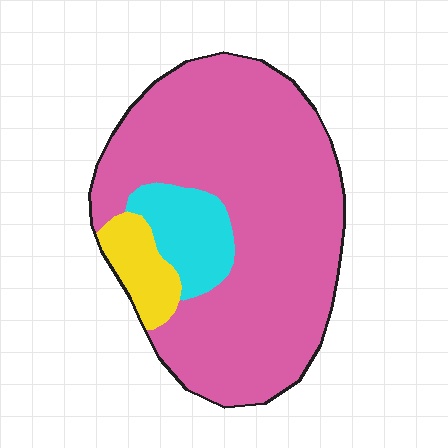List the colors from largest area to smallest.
From largest to smallest: pink, cyan, yellow.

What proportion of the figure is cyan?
Cyan covers 12% of the figure.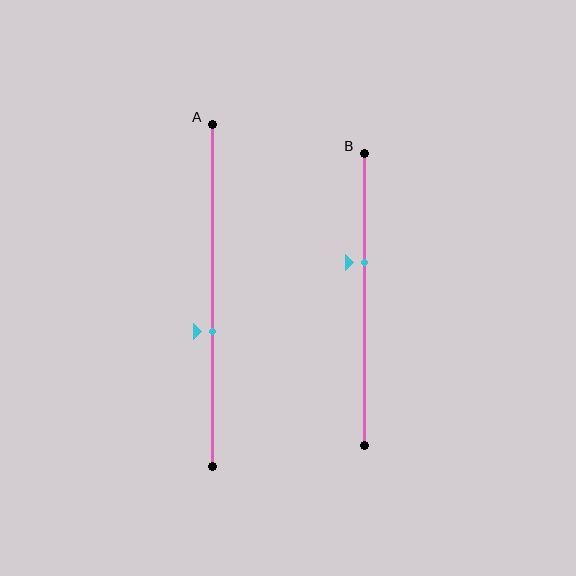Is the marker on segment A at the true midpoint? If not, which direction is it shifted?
No, the marker on segment A is shifted downward by about 10% of the segment length.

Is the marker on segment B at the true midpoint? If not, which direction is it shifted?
No, the marker on segment B is shifted upward by about 12% of the segment length.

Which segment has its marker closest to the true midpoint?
Segment A has its marker closest to the true midpoint.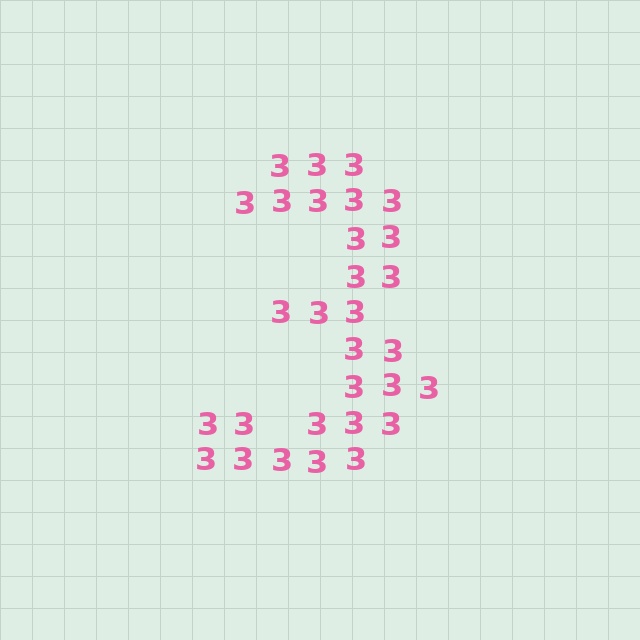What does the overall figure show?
The overall figure shows the digit 3.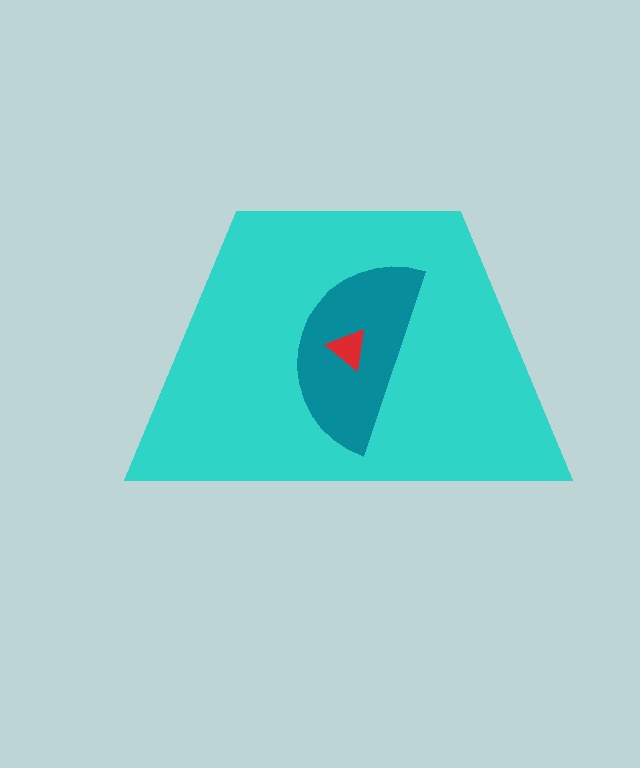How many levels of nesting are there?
3.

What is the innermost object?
The red triangle.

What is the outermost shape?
The cyan trapezoid.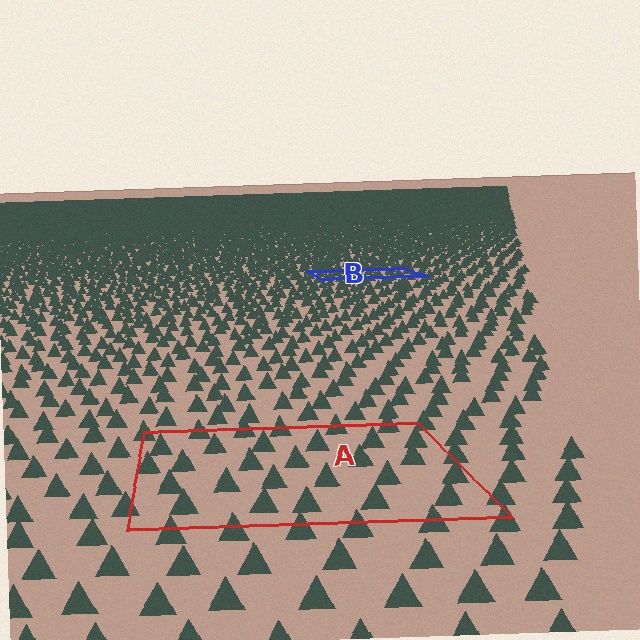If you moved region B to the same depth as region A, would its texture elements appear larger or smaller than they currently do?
They would appear larger. At a closer depth, the same texture elements are projected at a bigger on-screen size.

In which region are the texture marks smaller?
The texture marks are smaller in region B, because it is farther away.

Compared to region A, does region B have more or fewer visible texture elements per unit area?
Region B has more texture elements per unit area — they are packed more densely because it is farther away.